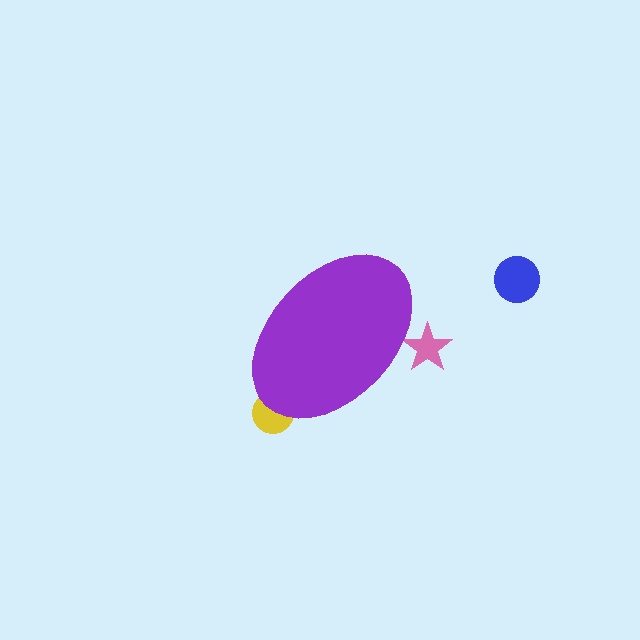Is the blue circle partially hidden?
No, the blue circle is fully visible.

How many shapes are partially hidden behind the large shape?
2 shapes are partially hidden.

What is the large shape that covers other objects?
A purple ellipse.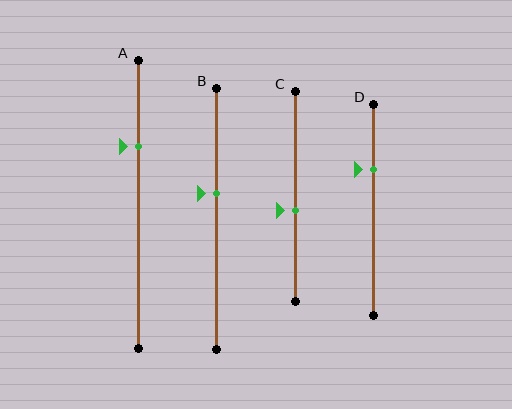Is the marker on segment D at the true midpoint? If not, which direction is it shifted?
No, the marker on segment D is shifted upward by about 19% of the segment length.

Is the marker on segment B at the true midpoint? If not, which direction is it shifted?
No, the marker on segment B is shifted upward by about 10% of the segment length.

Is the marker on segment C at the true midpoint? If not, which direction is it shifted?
No, the marker on segment C is shifted downward by about 7% of the segment length.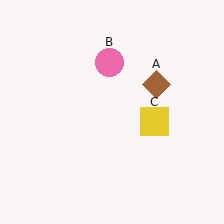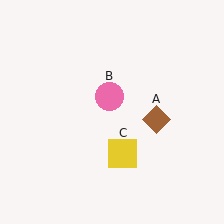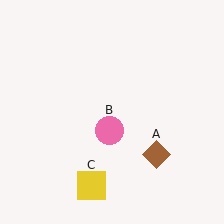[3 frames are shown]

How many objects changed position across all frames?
3 objects changed position: brown diamond (object A), pink circle (object B), yellow square (object C).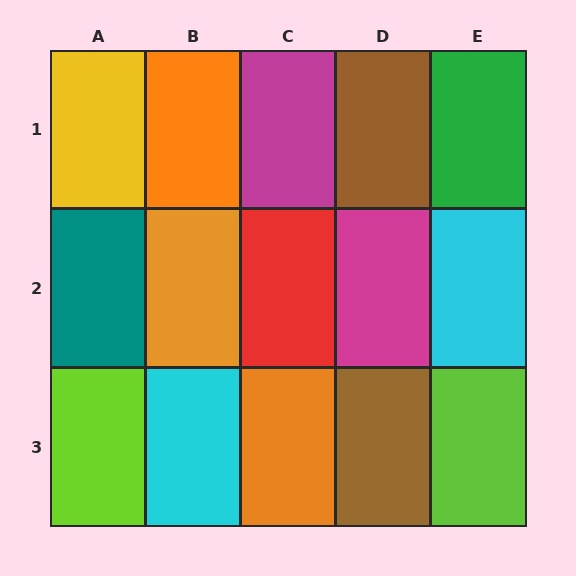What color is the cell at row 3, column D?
Brown.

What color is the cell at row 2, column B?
Orange.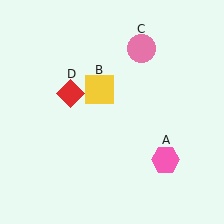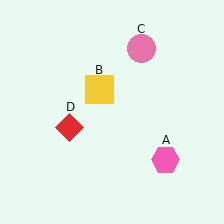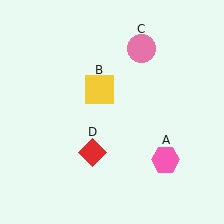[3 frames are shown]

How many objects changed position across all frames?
1 object changed position: red diamond (object D).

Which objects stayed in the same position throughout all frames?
Pink hexagon (object A) and yellow square (object B) and pink circle (object C) remained stationary.